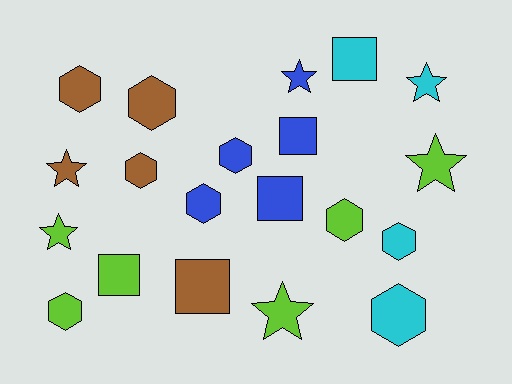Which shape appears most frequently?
Hexagon, with 9 objects.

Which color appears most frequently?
Lime, with 6 objects.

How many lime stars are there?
There are 3 lime stars.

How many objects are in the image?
There are 20 objects.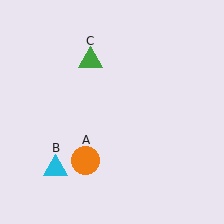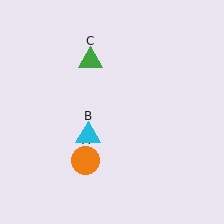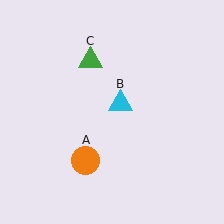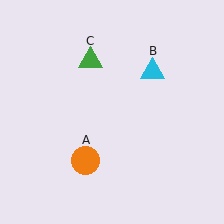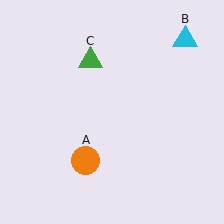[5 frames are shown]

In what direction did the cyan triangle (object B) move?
The cyan triangle (object B) moved up and to the right.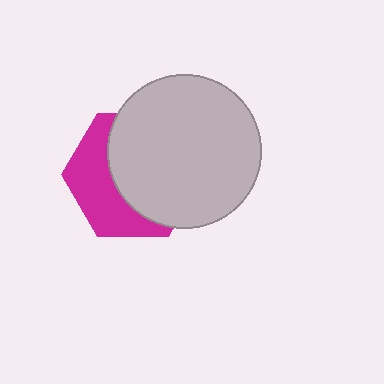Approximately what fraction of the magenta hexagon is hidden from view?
Roughly 59% of the magenta hexagon is hidden behind the light gray circle.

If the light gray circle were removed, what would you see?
You would see the complete magenta hexagon.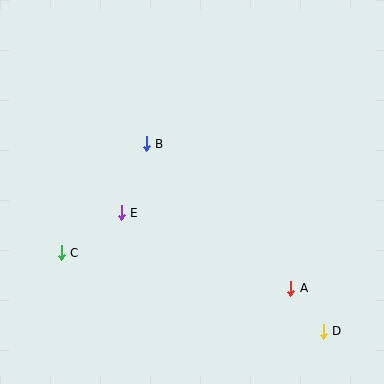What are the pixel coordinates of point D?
Point D is at (323, 331).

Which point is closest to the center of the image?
Point B at (146, 144) is closest to the center.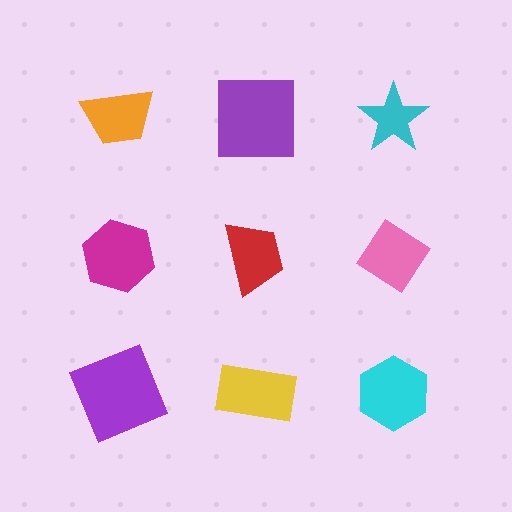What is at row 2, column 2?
A red trapezoid.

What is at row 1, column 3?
A cyan star.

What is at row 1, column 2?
A purple square.